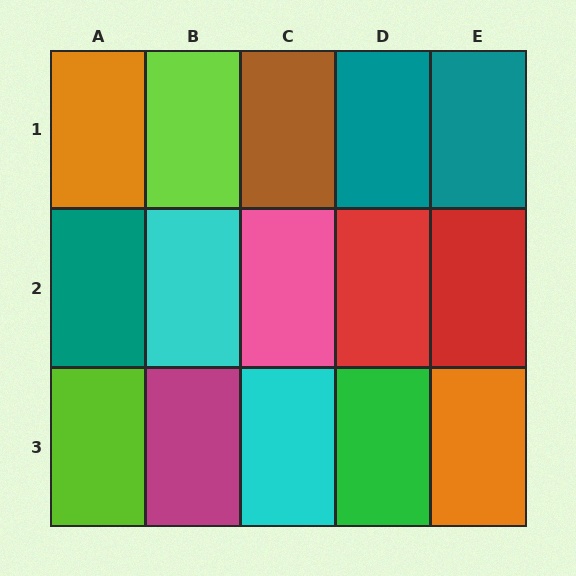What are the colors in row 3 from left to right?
Lime, magenta, cyan, green, orange.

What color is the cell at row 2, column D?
Red.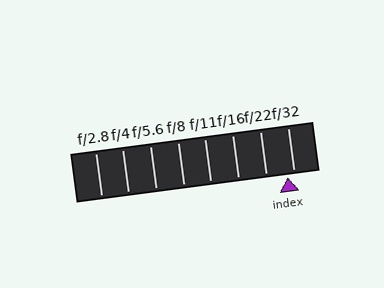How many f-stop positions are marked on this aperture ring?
There are 8 f-stop positions marked.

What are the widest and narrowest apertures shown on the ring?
The widest aperture shown is f/2.8 and the narrowest is f/32.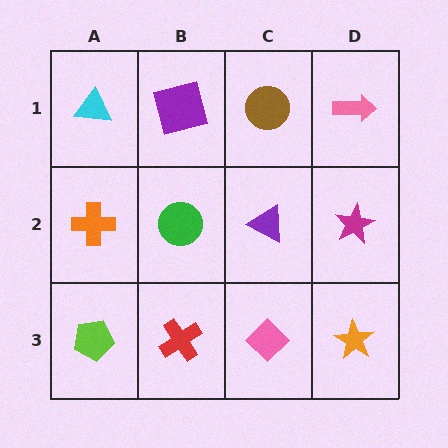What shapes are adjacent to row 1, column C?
A purple triangle (row 2, column C), a purple square (row 1, column B), a pink arrow (row 1, column D).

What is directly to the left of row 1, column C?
A purple square.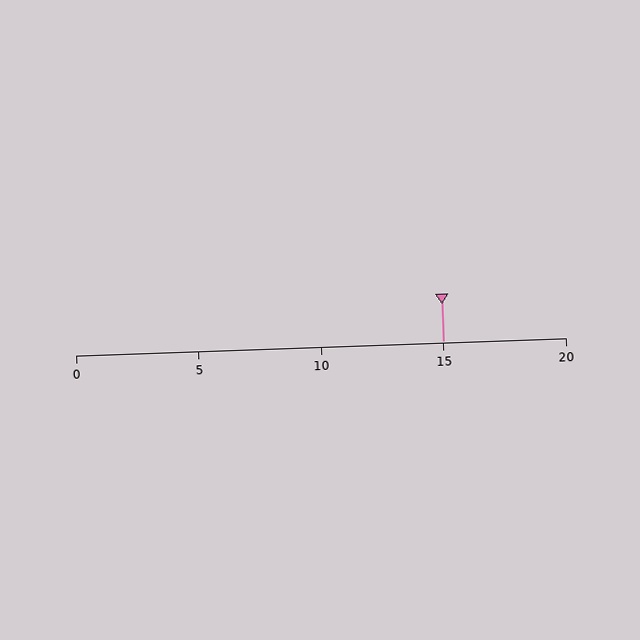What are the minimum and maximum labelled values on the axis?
The axis runs from 0 to 20.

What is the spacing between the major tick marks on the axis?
The major ticks are spaced 5 apart.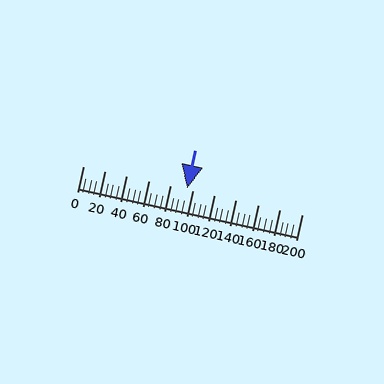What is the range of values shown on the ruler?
The ruler shows values from 0 to 200.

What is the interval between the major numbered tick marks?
The major tick marks are spaced 20 units apart.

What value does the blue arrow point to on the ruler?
The blue arrow points to approximately 95.